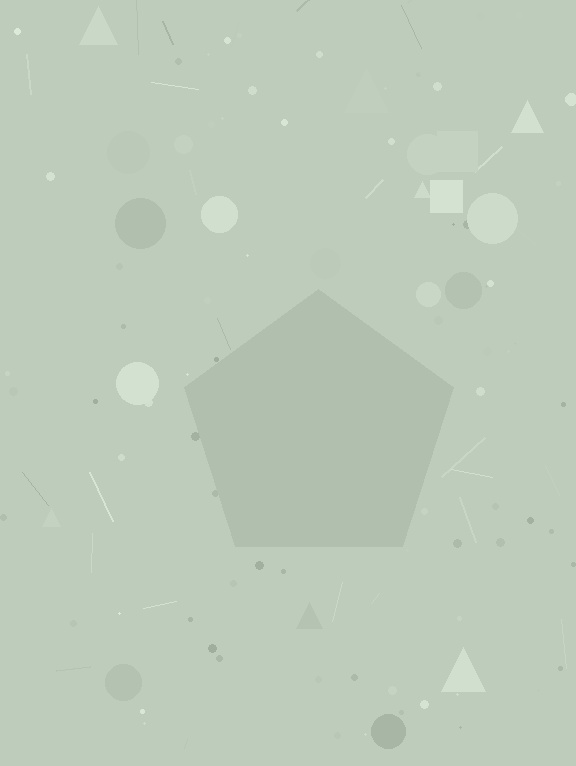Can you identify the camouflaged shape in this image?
The camouflaged shape is a pentagon.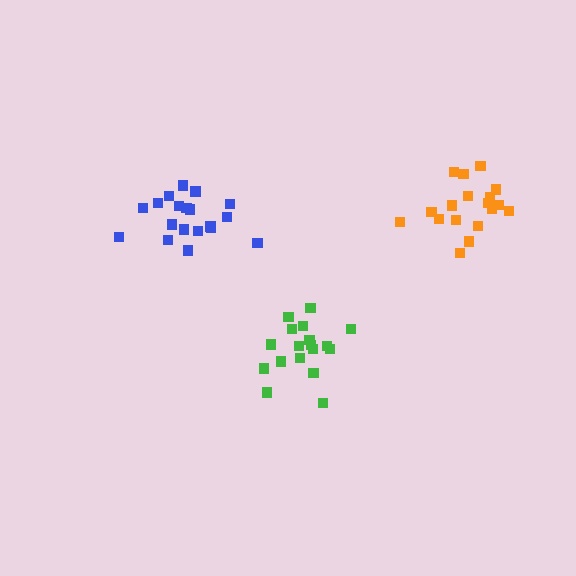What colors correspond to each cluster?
The clusters are colored: green, blue, orange.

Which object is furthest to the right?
The orange cluster is rightmost.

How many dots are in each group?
Group 1: 18 dots, Group 2: 19 dots, Group 3: 18 dots (55 total).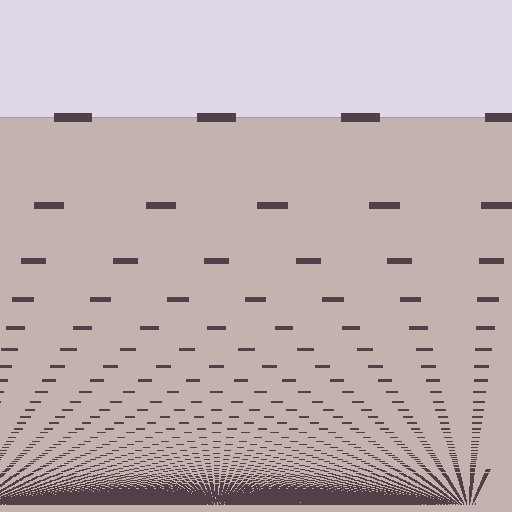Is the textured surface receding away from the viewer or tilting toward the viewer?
The surface appears to tilt toward the viewer. Texture elements get larger and sparser toward the top.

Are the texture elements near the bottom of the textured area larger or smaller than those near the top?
Smaller. The gradient is inverted — elements near the bottom are smaller and denser.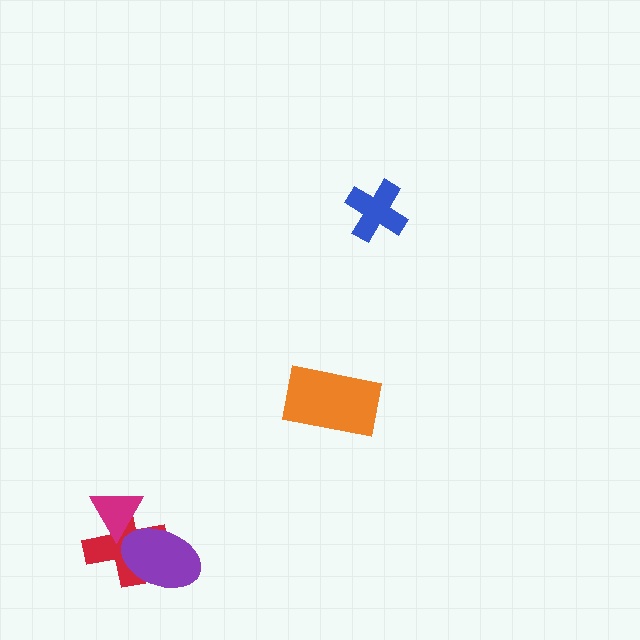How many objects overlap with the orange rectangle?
0 objects overlap with the orange rectangle.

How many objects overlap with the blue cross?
0 objects overlap with the blue cross.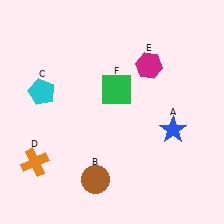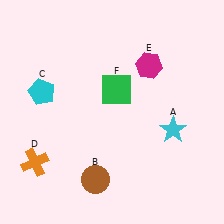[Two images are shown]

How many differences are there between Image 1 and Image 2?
There is 1 difference between the two images.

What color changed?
The star (A) changed from blue in Image 1 to cyan in Image 2.